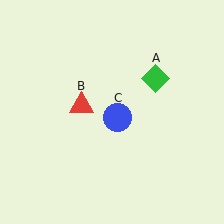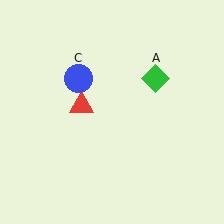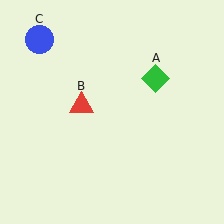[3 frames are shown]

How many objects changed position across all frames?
1 object changed position: blue circle (object C).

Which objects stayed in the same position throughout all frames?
Green diamond (object A) and red triangle (object B) remained stationary.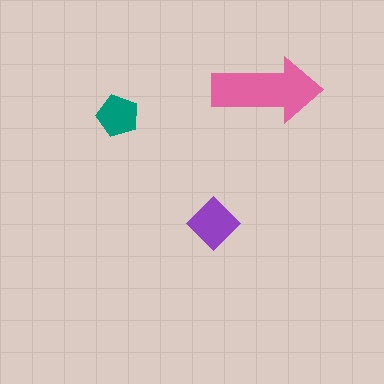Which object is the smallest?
The teal pentagon.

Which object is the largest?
The pink arrow.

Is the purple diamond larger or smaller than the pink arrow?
Smaller.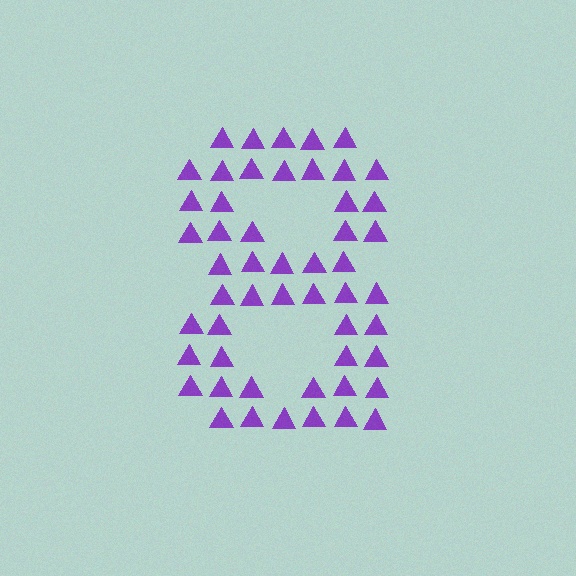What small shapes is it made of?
It is made of small triangles.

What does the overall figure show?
The overall figure shows the digit 8.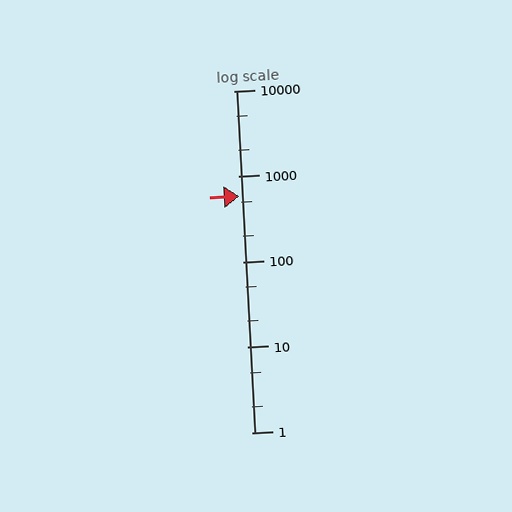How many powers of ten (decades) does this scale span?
The scale spans 4 decades, from 1 to 10000.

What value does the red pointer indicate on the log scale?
The pointer indicates approximately 590.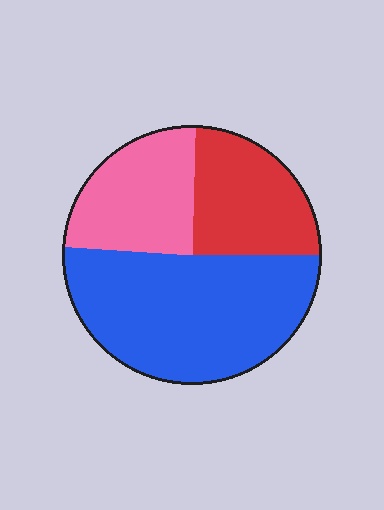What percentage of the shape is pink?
Pink takes up between a sixth and a third of the shape.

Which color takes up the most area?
Blue, at roughly 50%.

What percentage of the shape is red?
Red takes up about one quarter (1/4) of the shape.